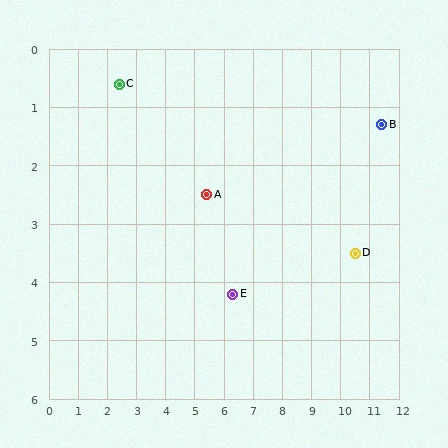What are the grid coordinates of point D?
Point D is at approximately (10.5, 3.5).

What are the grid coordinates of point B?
Point B is at approximately (11.4, 1.3).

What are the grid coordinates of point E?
Point E is at approximately (6.3, 4.2).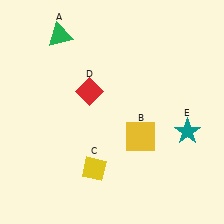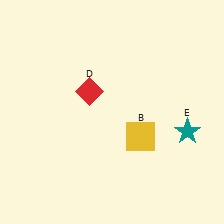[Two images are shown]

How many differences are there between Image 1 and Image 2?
There are 2 differences between the two images.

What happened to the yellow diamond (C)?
The yellow diamond (C) was removed in Image 2. It was in the bottom-left area of Image 1.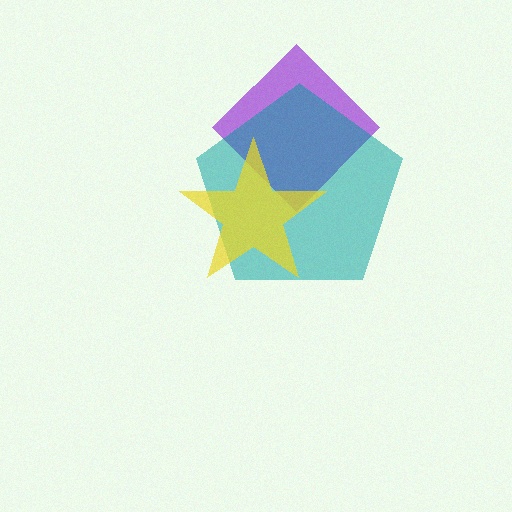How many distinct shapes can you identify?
There are 3 distinct shapes: a purple diamond, a teal pentagon, a yellow star.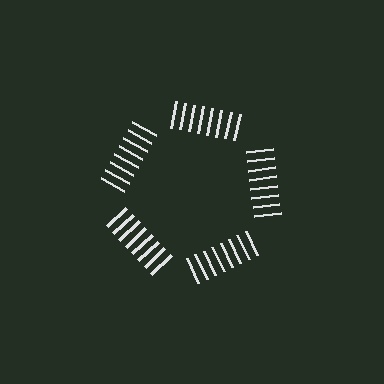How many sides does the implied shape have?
5 sides — the line-ends trace a pentagon.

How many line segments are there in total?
40 — 8 along each of the 5 edges.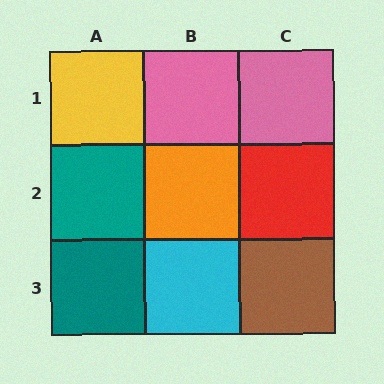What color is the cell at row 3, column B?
Cyan.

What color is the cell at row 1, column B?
Pink.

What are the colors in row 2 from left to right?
Teal, orange, red.